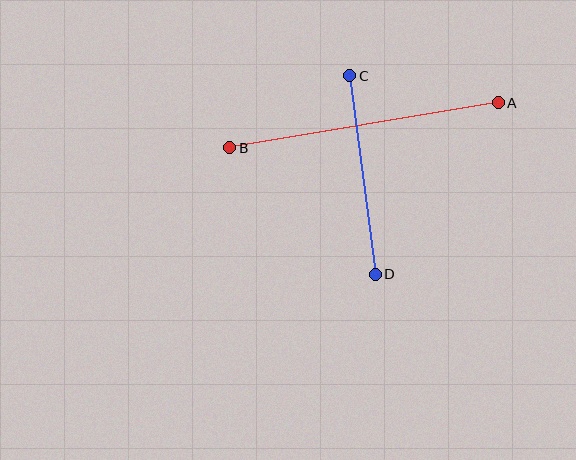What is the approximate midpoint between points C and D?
The midpoint is at approximately (363, 175) pixels.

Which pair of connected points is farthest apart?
Points A and B are farthest apart.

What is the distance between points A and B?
The distance is approximately 272 pixels.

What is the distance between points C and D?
The distance is approximately 200 pixels.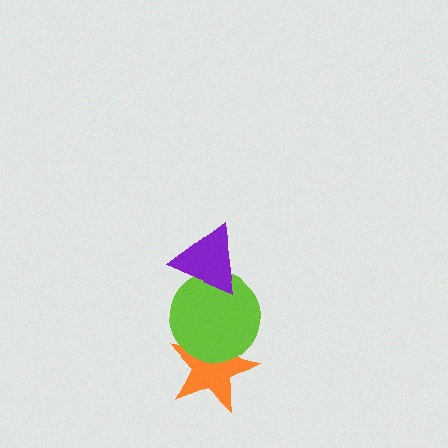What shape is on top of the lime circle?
The purple triangle is on top of the lime circle.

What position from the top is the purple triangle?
The purple triangle is 1st from the top.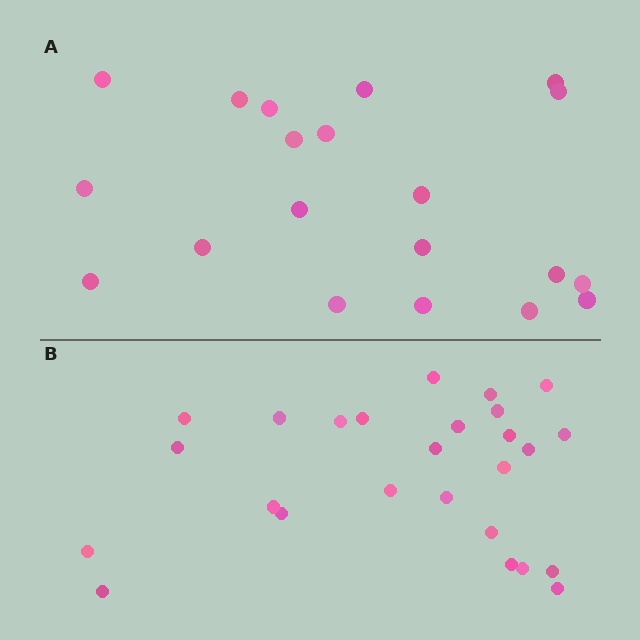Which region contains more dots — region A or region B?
Region B (the bottom region) has more dots.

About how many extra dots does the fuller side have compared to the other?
Region B has about 6 more dots than region A.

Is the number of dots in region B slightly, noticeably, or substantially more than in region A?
Region B has noticeably more, but not dramatically so. The ratio is roughly 1.3 to 1.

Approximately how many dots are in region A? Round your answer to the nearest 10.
About 20 dots.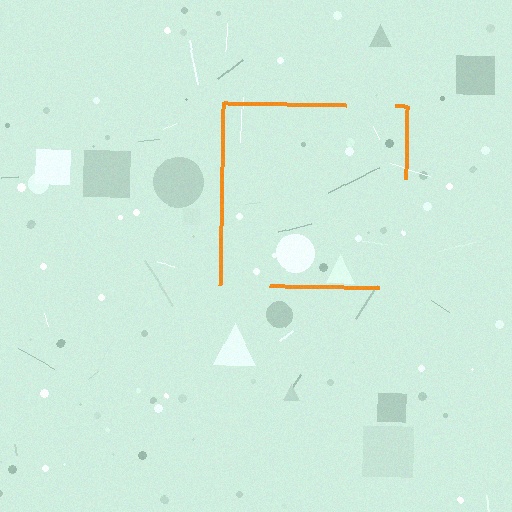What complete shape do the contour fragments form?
The contour fragments form a square.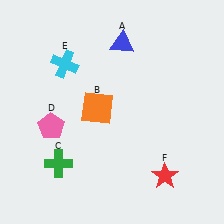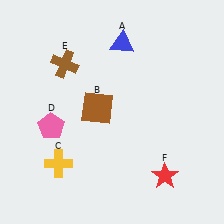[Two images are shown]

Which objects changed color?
B changed from orange to brown. C changed from green to yellow. E changed from cyan to brown.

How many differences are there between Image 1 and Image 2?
There are 3 differences between the two images.